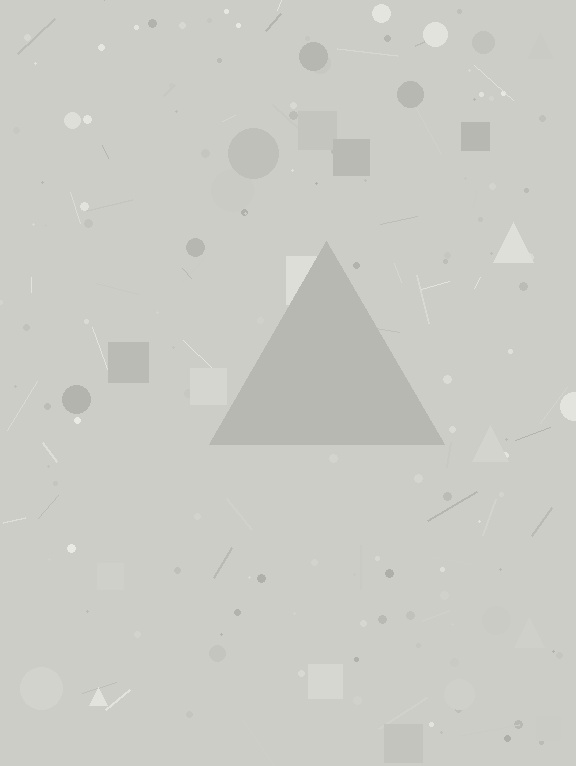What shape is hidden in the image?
A triangle is hidden in the image.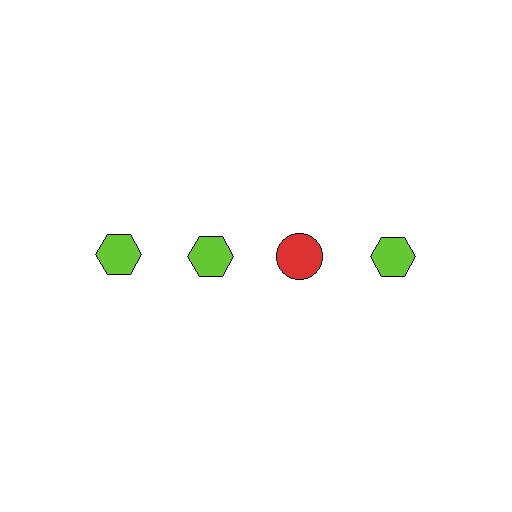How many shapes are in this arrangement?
There are 4 shapes arranged in a grid pattern.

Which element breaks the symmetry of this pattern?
The red circle in the top row, center column breaks the symmetry. All other shapes are lime hexagons.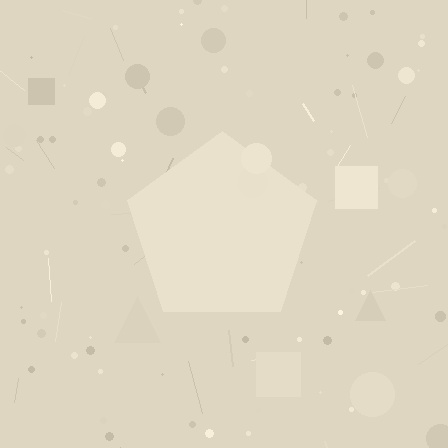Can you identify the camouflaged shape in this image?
The camouflaged shape is a pentagon.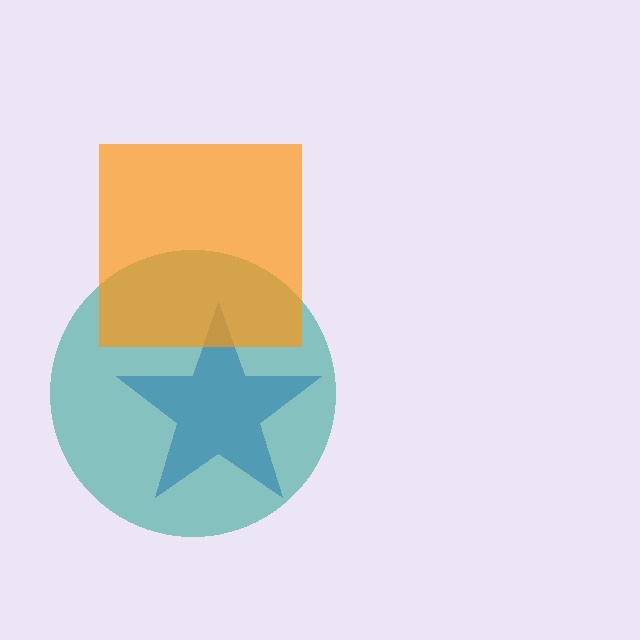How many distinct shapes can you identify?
There are 3 distinct shapes: a blue star, a teal circle, an orange square.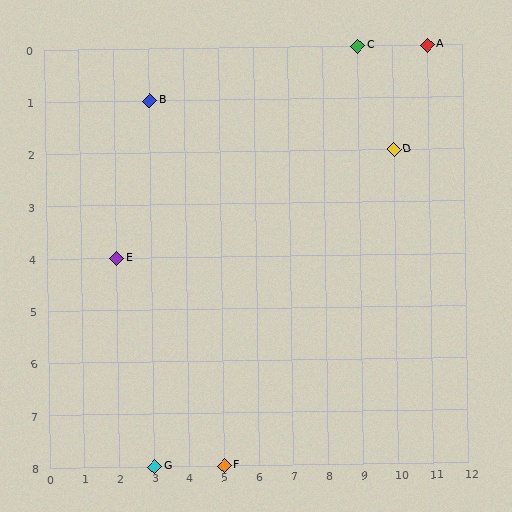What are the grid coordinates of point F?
Point F is at grid coordinates (5, 8).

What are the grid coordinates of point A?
Point A is at grid coordinates (11, 0).